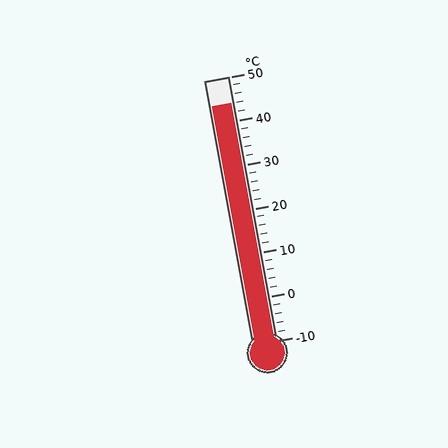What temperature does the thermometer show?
The thermometer shows approximately 44°C.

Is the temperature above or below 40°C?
The temperature is above 40°C.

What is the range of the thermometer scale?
The thermometer scale ranges from -10°C to 50°C.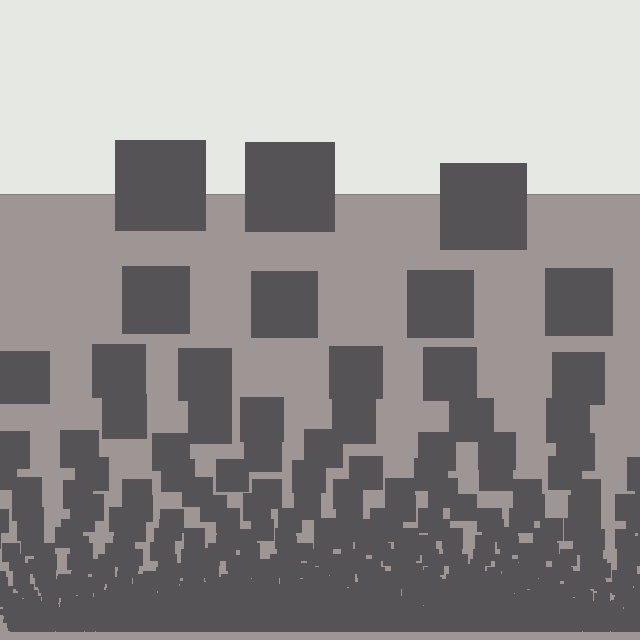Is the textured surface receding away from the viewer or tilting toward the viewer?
The surface appears to tilt toward the viewer. Texture elements get larger and sparser toward the top.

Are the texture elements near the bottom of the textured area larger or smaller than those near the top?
Smaller. The gradient is inverted — elements near the bottom are smaller and denser.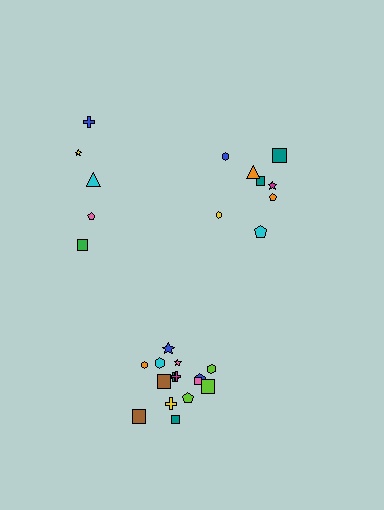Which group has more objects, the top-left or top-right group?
The top-right group.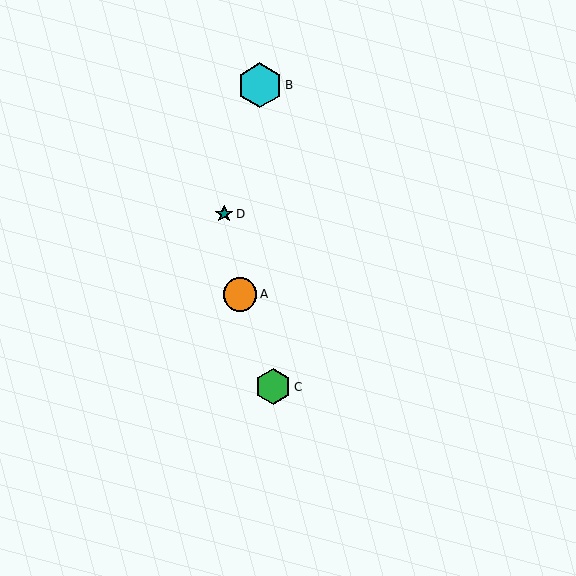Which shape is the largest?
The cyan hexagon (labeled B) is the largest.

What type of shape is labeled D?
Shape D is a teal star.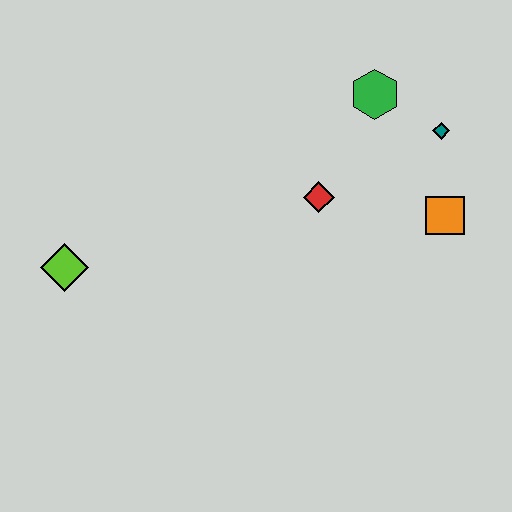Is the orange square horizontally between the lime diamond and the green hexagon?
No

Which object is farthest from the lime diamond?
The teal diamond is farthest from the lime diamond.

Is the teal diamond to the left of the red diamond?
No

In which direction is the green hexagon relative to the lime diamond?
The green hexagon is to the right of the lime diamond.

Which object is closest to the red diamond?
The green hexagon is closest to the red diamond.